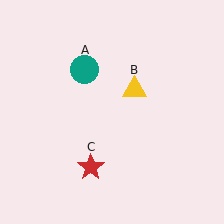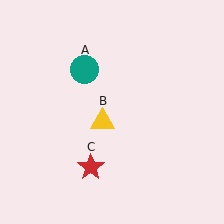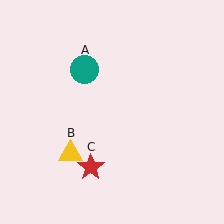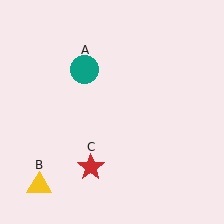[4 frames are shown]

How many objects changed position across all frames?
1 object changed position: yellow triangle (object B).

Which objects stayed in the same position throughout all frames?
Teal circle (object A) and red star (object C) remained stationary.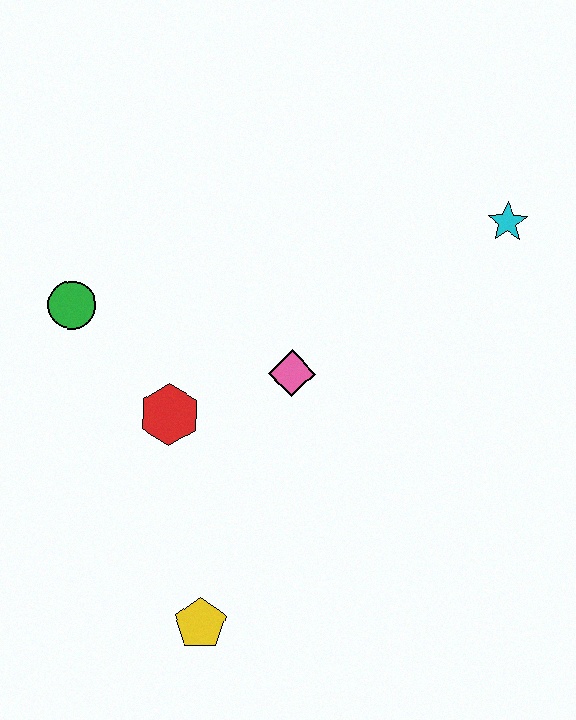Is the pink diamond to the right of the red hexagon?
Yes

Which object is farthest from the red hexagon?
The cyan star is farthest from the red hexagon.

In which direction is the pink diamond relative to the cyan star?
The pink diamond is to the left of the cyan star.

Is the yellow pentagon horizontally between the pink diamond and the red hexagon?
Yes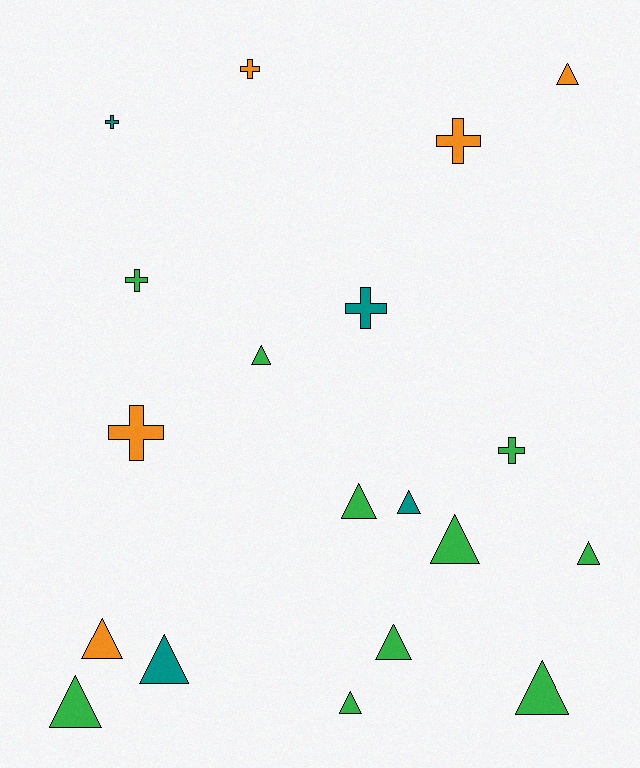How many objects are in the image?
There are 19 objects.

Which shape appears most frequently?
Triangle, with 12 objects.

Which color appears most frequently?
Green, with 10 objects.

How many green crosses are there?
There are 2 green crosses.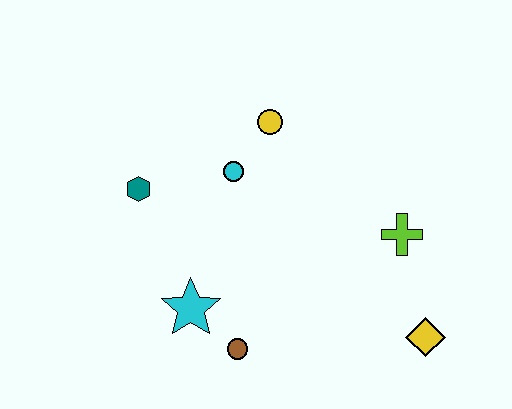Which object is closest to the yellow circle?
The cyan circle is closest to the yellow circle.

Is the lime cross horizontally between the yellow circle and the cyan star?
No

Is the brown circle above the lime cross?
No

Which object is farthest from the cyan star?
The yellow diamond is farthest from the cyan star.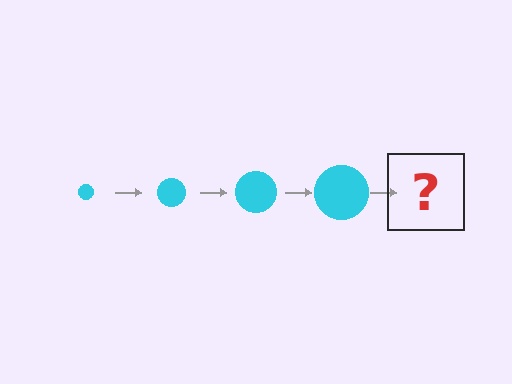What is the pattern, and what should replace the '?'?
The pattern is that the circle gets progressively larger each step. The '?' should be a cyan circle, larger than the previous one.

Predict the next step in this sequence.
The next step is a cyan circle, larger than the previous one.